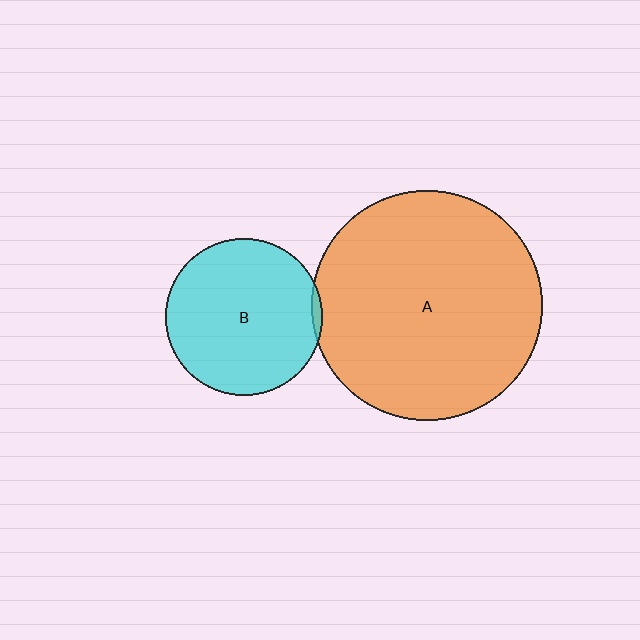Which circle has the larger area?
Circle A (orange).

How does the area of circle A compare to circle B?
Approximately 2.2 times.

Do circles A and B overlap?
Yes.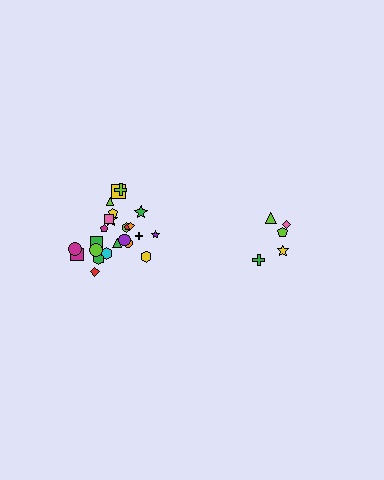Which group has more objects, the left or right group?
The left group.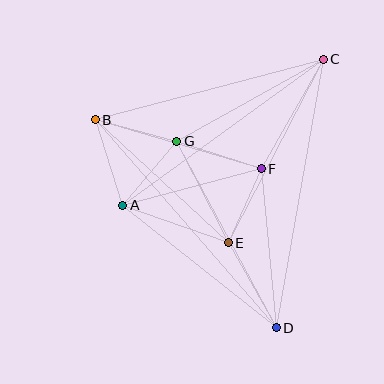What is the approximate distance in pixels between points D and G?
The distance between D and G is approximately 211 pixels.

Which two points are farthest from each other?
Points B and D are farthest from each other.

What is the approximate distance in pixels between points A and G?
The distance between A and G is approximately 84 pixels.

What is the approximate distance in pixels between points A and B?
The distance between A and B is approximately 90 pixels.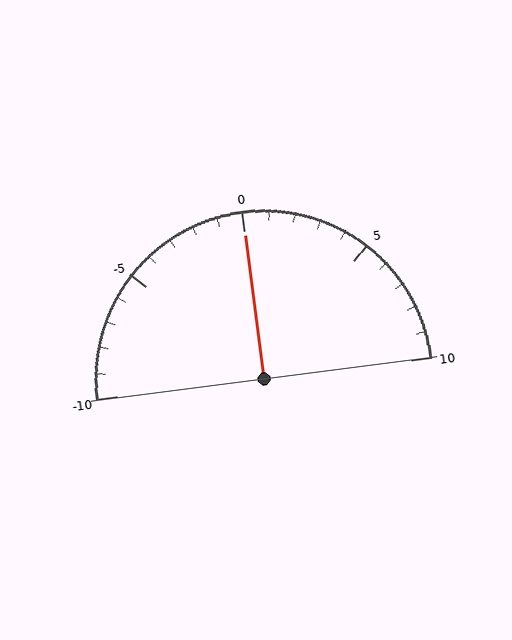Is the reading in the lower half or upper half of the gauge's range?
The reading is in the upper half of the range (-10 to 10).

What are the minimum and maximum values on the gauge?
The gauge ranges from -10 to 10.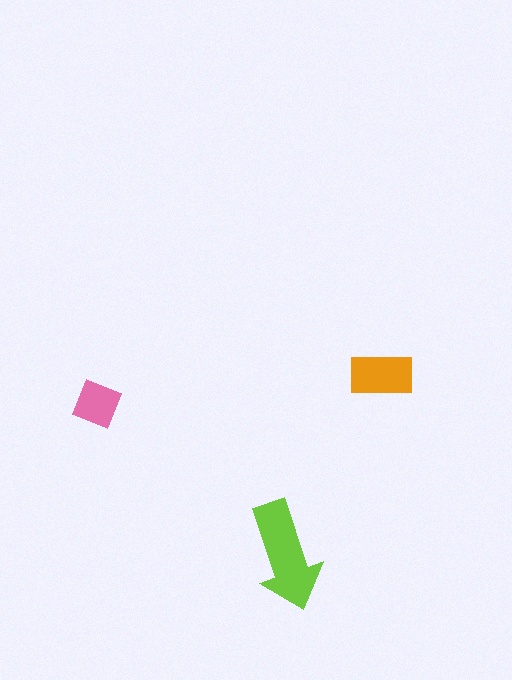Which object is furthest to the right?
The orange rectangle is rightmost.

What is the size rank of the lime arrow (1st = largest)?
1st.